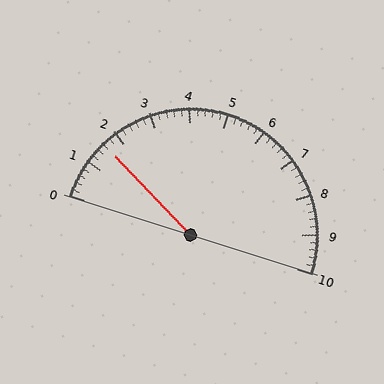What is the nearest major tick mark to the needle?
The nearest major tick mark is 2.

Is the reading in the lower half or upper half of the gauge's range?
The reading is in the lower half of the range (0 to 10).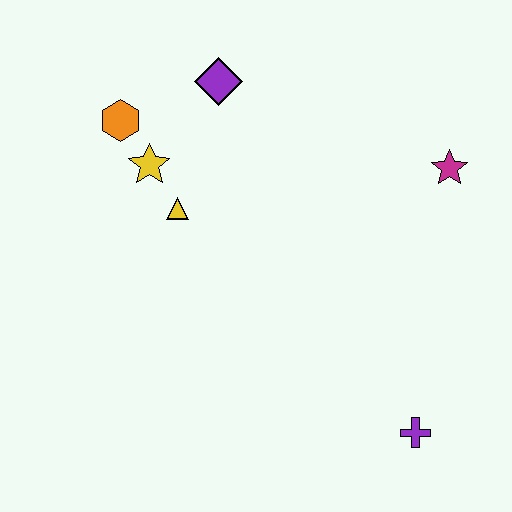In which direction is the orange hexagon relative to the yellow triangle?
The orange hexagon is above the yellow triangle.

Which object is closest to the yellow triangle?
The yellow star is closest to the yellow triangle.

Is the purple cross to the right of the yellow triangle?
Yes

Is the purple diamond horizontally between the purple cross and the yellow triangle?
Yes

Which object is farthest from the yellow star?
The purple cross is farthest from the yellow star.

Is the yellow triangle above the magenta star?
No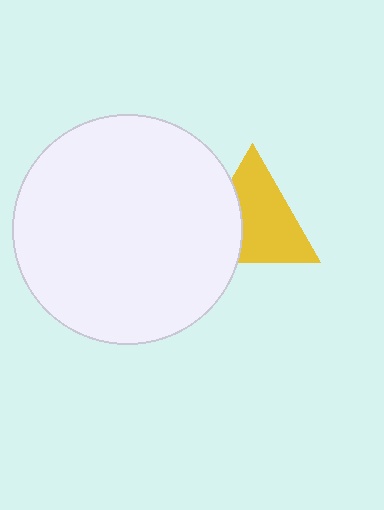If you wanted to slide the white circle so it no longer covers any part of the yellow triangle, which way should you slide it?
Slide it left — that is the most direct way to separate the two shapes.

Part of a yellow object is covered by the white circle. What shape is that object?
It is a triangle.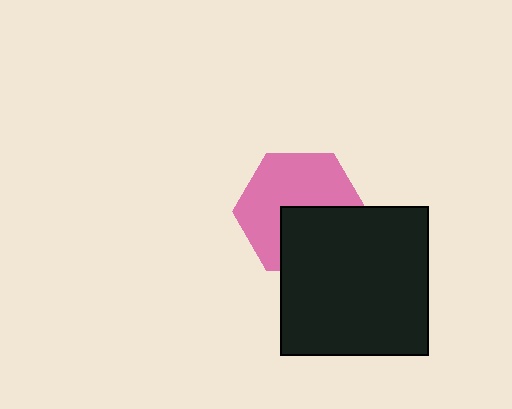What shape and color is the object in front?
The object in front is a black square.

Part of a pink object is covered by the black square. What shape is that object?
It is a hexagon.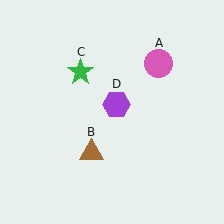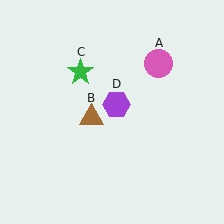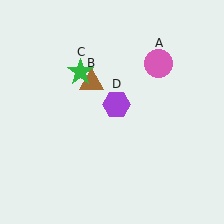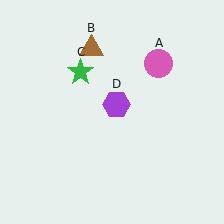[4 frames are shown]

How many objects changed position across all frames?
1 object changed position: brown triangle (object B).